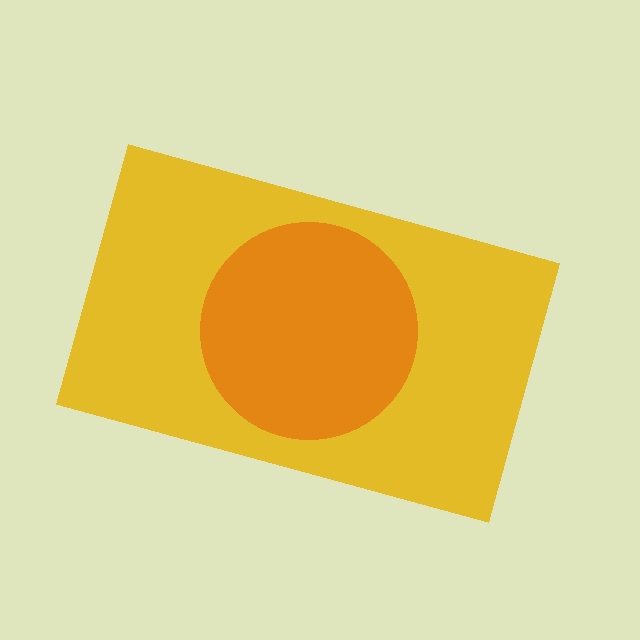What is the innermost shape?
The orange circle.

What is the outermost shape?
The yellow rectangle.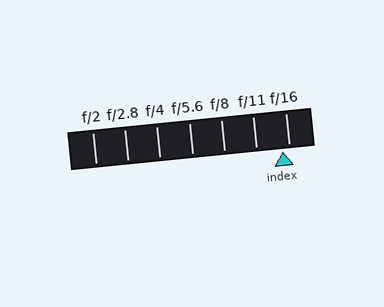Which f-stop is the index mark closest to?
The index mark is closest to f/16.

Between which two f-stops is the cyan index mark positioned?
The index mark is between f/11 and f/16.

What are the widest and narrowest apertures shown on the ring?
The widest aperture shown is f/2 and the narrowest is f/16.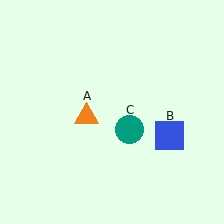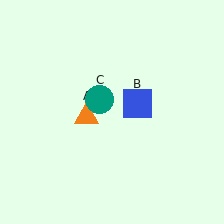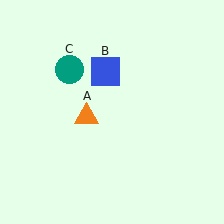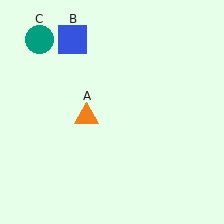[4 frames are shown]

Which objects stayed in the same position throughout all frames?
Orange triangle (object A) remained stationary.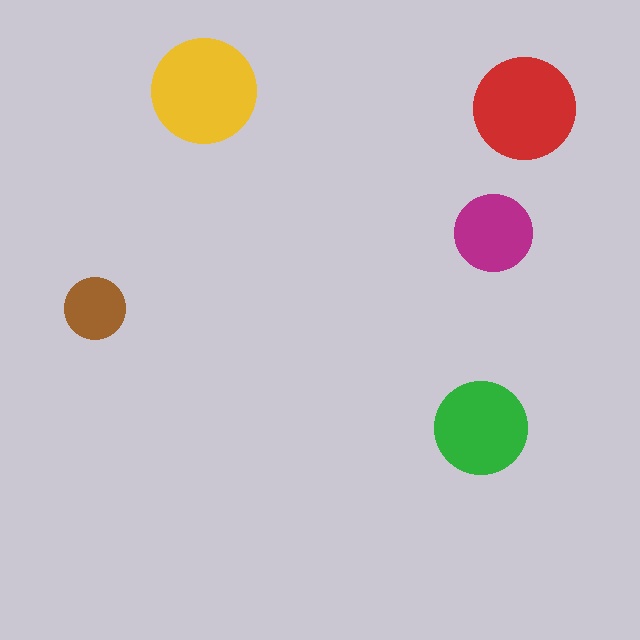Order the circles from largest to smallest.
the yellow one, the red one, the green one, the magenta one, the brown one.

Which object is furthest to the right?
The red circle is rightmost.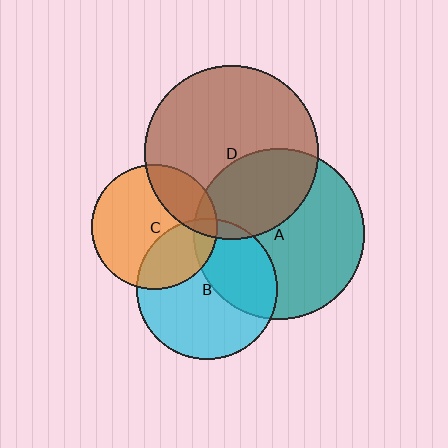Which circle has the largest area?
Circle D (brown).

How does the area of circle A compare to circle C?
Approximately 1.9 times.